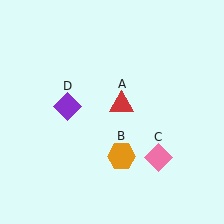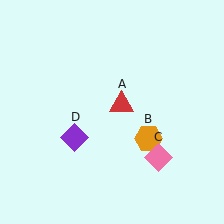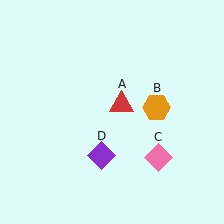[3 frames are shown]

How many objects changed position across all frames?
2 objects changed position: orange hexagon (object B), purple diamond (object D).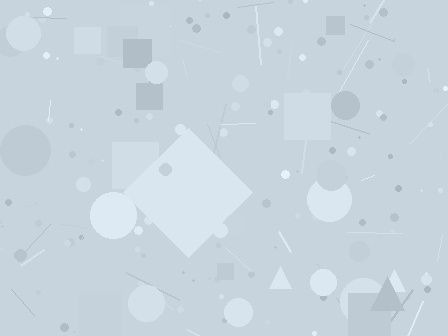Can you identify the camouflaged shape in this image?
The camouflaged shape is a diamond.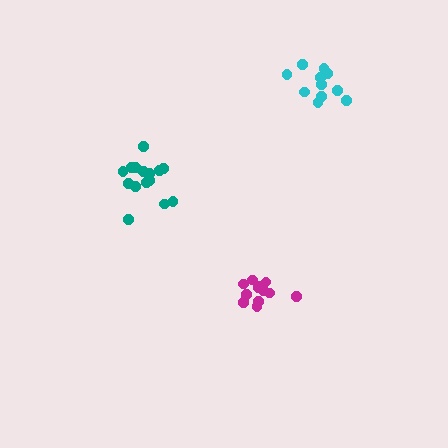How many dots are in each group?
Group 1: 13 dots, Group 2: 11 dots, Group 3: 15 dots (39 total).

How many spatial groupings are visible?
There are 3 spatial groupings.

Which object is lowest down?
The magenta cluster is bottommost.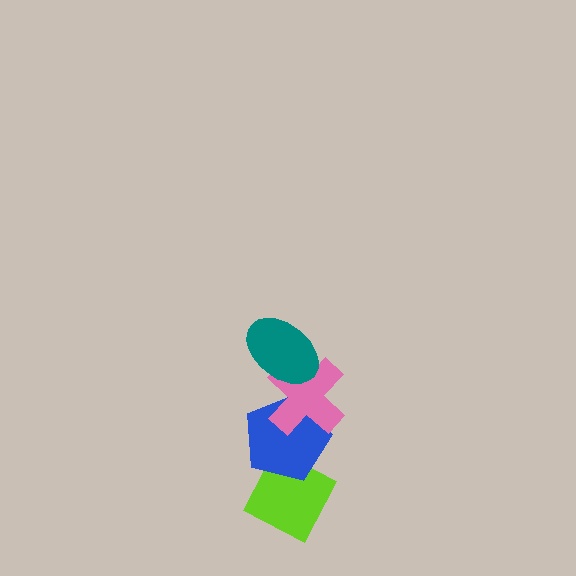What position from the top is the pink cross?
The pink cross is 2nd from the top.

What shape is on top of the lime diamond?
The blue pentagon is on top of the lime diamond.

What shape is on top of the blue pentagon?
The pink cross is on top of the blue pentagon.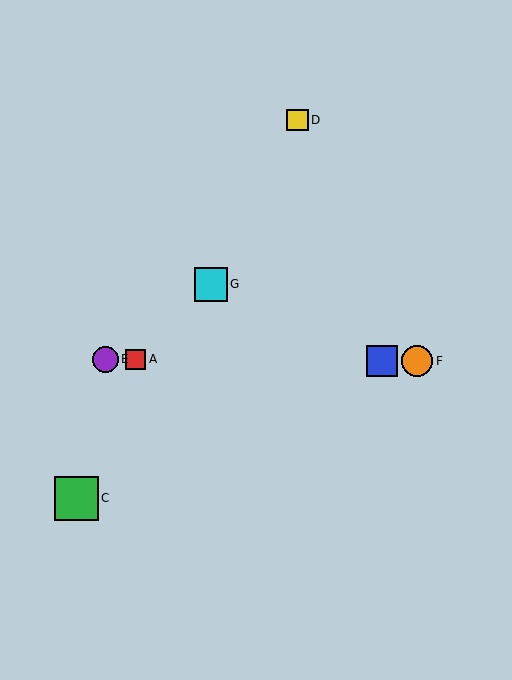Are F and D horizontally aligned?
No, F is at y≈361 and D is at y≈120.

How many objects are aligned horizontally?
4 objects (A, B, E, F) are aligned horizontally.